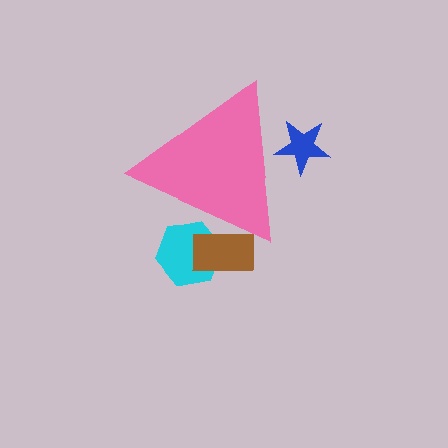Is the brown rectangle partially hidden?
Yes, the brown rectangle is partially hidden behind the pink triangle.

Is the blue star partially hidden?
Yes, the blue star is partially hidden behind the pink triangle.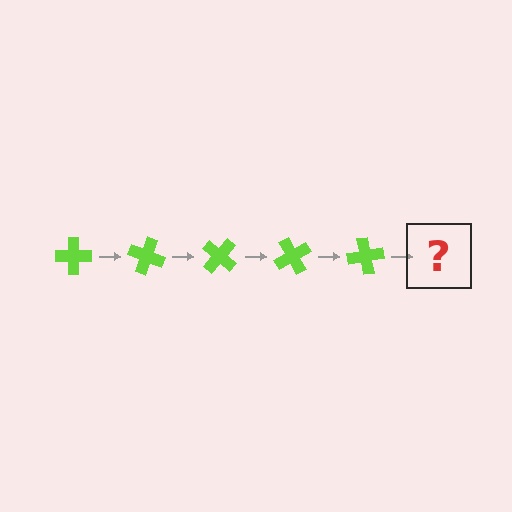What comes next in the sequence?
The next element should be a lime cross rotated 100 degrees.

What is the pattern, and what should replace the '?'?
The pattern is that the cross rotates 20 degrees each step. The '?' should be a lime cross rotated 100 degrees.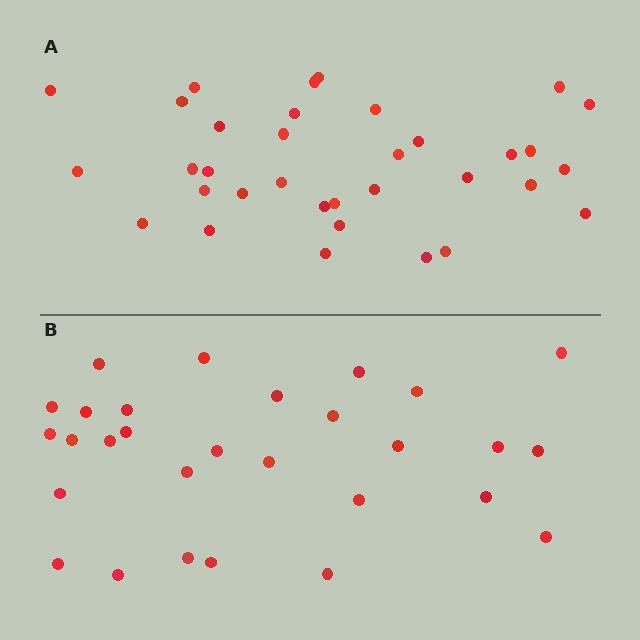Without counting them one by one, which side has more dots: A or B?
Region A (the top region) has more dots.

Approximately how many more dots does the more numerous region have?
Region A has about 5 more dots than region B.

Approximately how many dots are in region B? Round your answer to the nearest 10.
About 30 dots. (The exact count is 29, which rounds to 30.)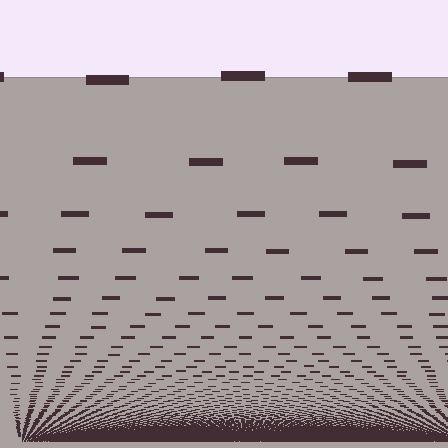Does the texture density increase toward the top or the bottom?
Density increases toward the bottom.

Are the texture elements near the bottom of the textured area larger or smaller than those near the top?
Smaller. The gradient is inverted — elements near the bottom are smaller and denser.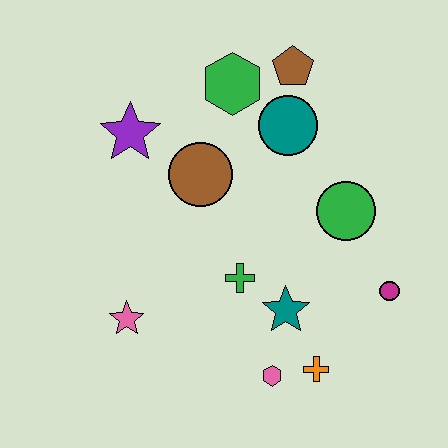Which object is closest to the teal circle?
The brown pentagon is closest to the teal circle.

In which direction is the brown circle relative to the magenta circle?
The brown circle is to the left of the magenta circle.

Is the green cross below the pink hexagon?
No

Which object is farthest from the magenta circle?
The purple star is farthest from the magenta circle.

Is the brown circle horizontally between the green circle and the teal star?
No